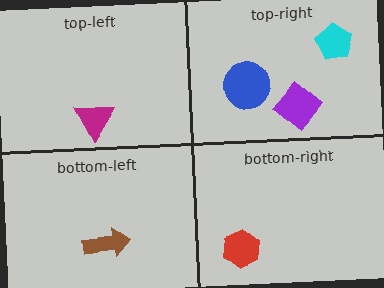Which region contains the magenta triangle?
The top-left region.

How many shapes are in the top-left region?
1.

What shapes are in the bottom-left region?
The brown arrow.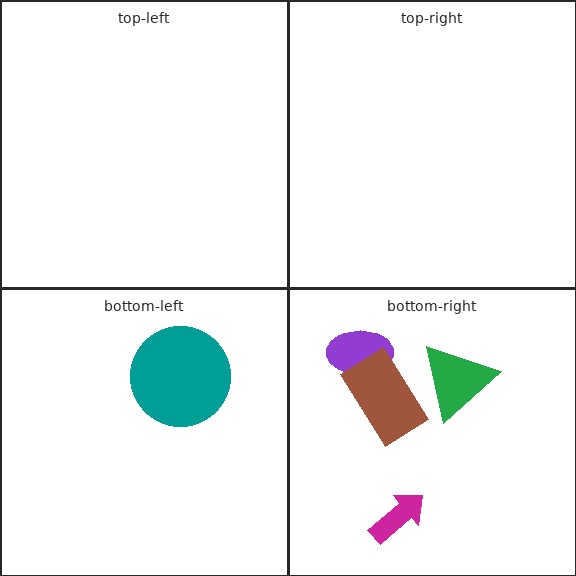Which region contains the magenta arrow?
The bottom-right region.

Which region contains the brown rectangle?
The bottom-right region.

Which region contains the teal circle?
The bottom-left region.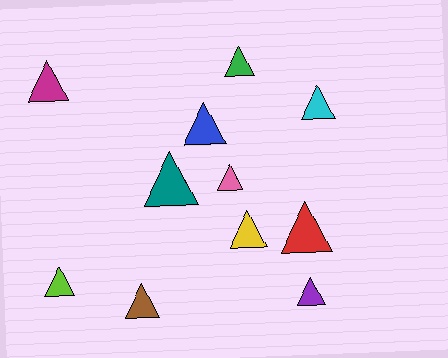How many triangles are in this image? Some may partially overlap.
There are 11 triangles.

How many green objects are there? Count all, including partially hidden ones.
There is 1 green object.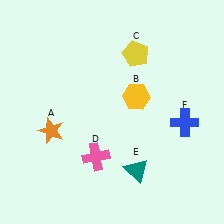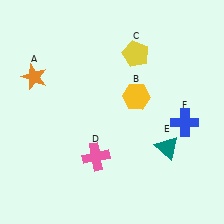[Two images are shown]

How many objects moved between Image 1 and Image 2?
2 objects moved between the two images.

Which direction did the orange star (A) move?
The orange star (A) moved up.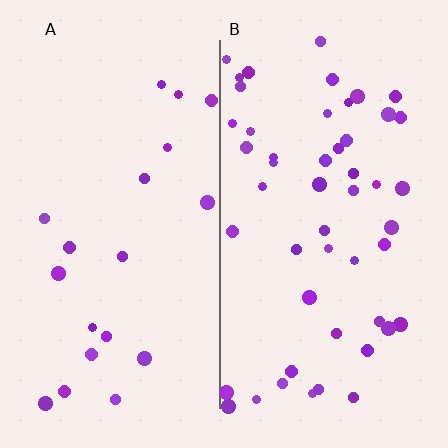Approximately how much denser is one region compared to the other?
Approximately 2.6× — region B over region A.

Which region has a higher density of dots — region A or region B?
B (the right).